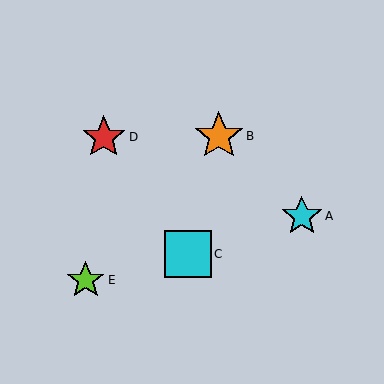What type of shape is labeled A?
Shape A is a cyan star.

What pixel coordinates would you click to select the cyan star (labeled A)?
Click at (302, 216) to select the cyan star A.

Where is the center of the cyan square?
The center of the cyan square is at (188, 254).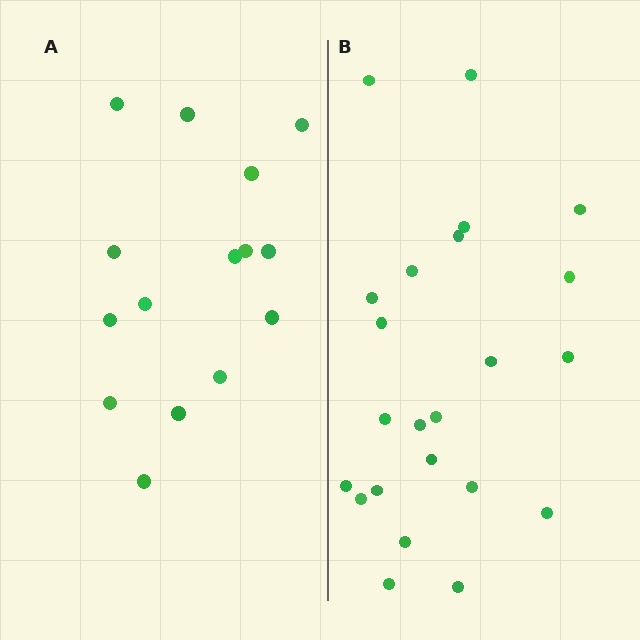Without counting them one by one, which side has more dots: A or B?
Region B (the right region) has more dots.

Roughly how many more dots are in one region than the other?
Region B has roughly 8 or so more dots than region A.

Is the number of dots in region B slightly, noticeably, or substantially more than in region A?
Region B has substantially more. The ratio is roughly 1.5 to 1.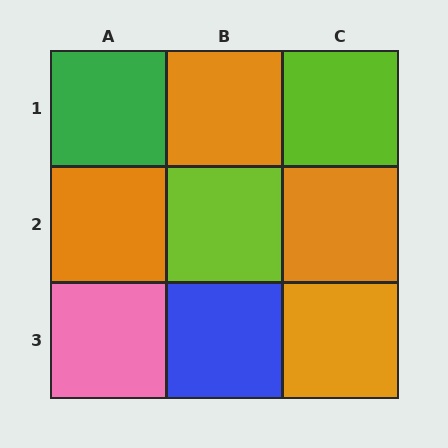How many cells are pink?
1 cell is pink.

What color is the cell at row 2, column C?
Orange.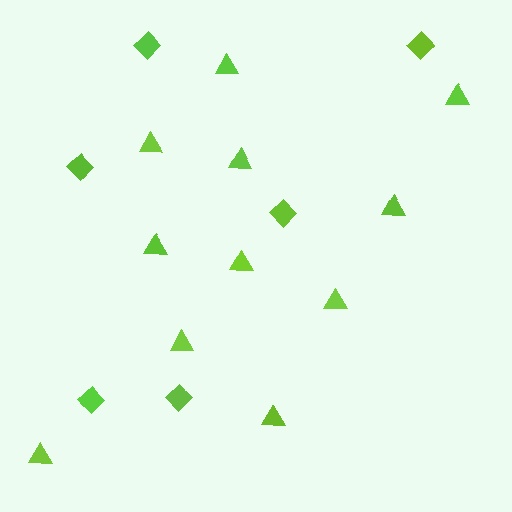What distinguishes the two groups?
There are 2 groups: one group of triangles (11) and one group of diamonds (6).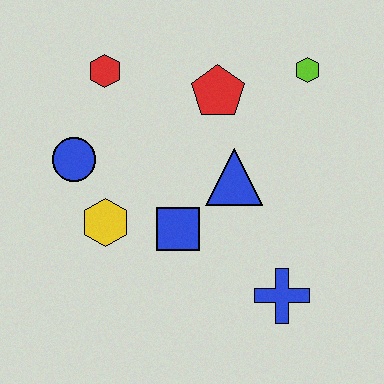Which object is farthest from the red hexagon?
The blue cross is farthest from the red hexagon.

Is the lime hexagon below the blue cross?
No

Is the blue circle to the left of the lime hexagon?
Yes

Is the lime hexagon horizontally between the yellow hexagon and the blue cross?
No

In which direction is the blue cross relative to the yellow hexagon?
The blue cross is to the right of the yellow hexagon.